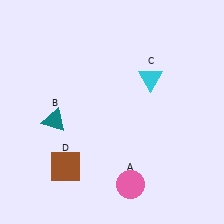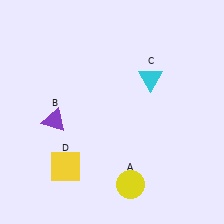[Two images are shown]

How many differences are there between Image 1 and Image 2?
There are 3 differences between the two images.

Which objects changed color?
A changed from pink to yellow. B changed from teal to purple. D changed from brown to yellow.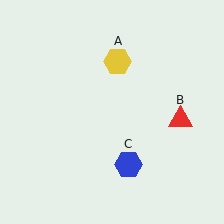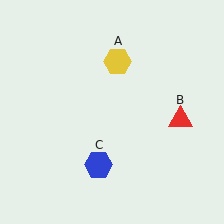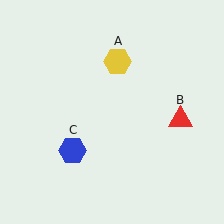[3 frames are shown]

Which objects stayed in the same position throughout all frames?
Yellow hexagon (object A) and red triangle (object B) remained stationary.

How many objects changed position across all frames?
1 object changed position: blue hexagon (object C).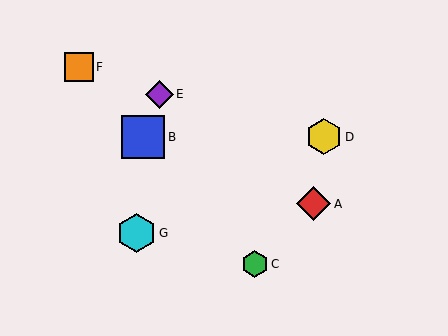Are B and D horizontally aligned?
Yes, both are at y≈137.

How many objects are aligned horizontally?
2 objects (B, D) are aligned horizontally.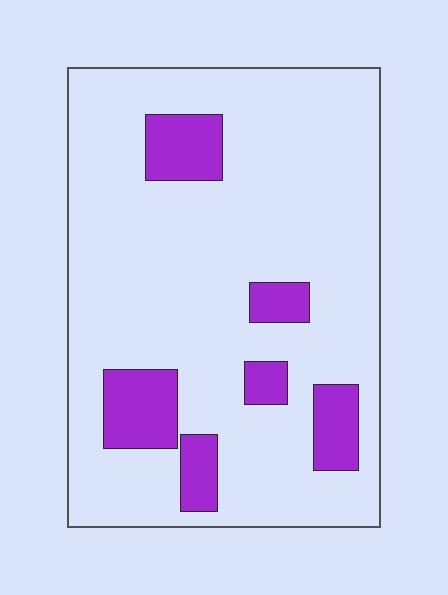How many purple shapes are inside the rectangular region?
6.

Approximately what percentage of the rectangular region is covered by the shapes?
Approximately 15%.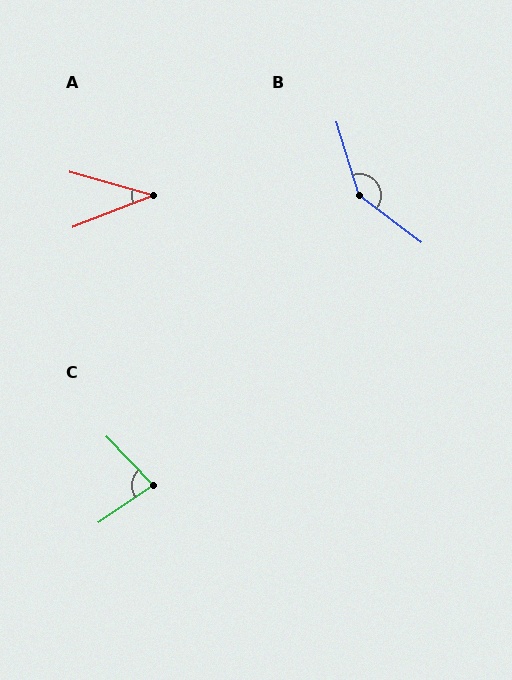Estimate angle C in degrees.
Approximately 80 degrees.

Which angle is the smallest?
A, at approximately 37 degrees.